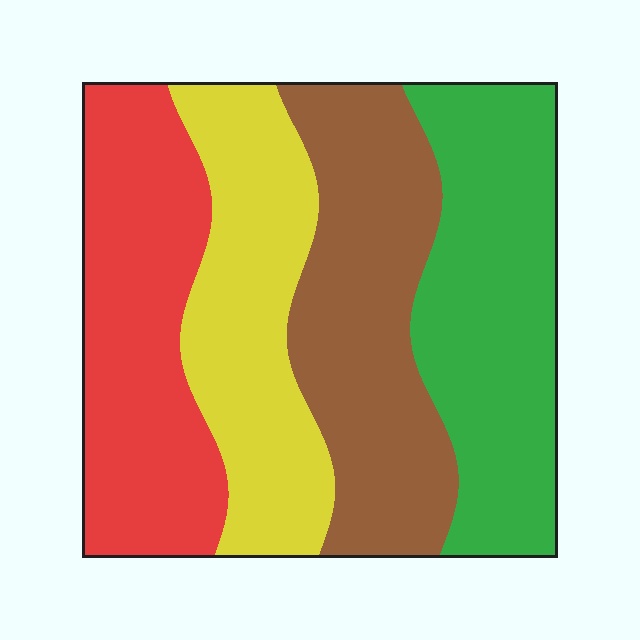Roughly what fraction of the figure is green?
Green covers around 25% of the figure.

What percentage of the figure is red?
Red covers about 25% of the figure.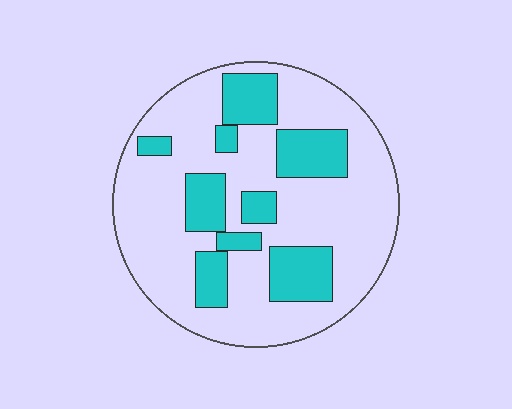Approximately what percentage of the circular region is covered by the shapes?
Approximately 25%.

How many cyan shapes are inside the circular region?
9.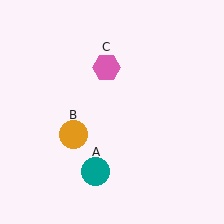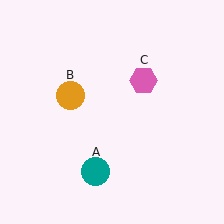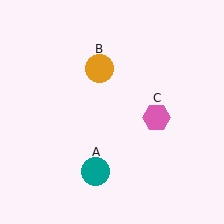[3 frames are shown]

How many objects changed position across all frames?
2 objects changed position: orange circle (object B), pink hexagon (object C).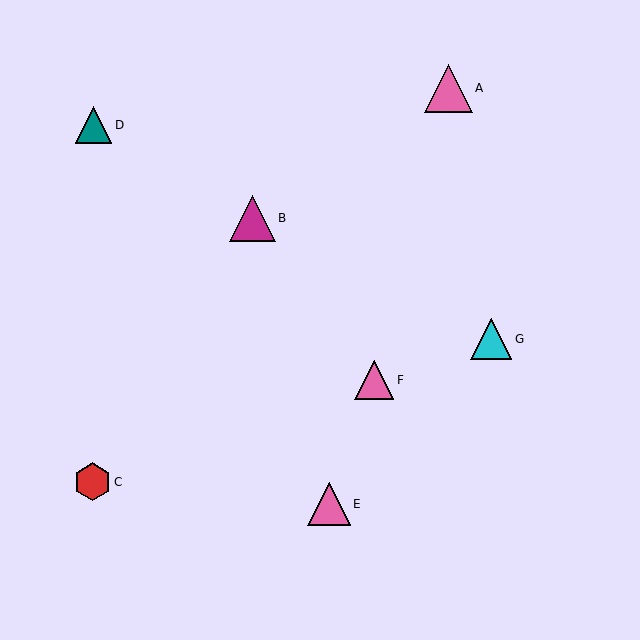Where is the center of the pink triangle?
The center of the pink triangle is at (374, 380).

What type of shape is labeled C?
Shape C is a red hexagon.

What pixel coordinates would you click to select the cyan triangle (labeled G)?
Click at (491, 339) to select the cyan triangle G.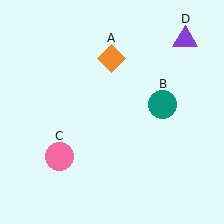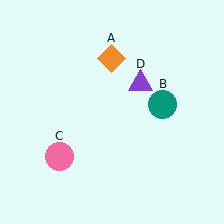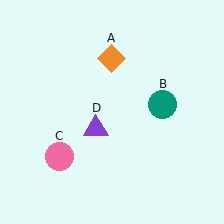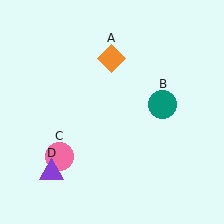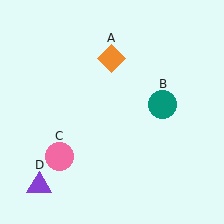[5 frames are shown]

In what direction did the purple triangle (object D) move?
The purple triangle (object D) moved down and to the left.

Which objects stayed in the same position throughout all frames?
Orange diamond (object A) and teal circle (object B) and pink circle (object C) remained stationary.